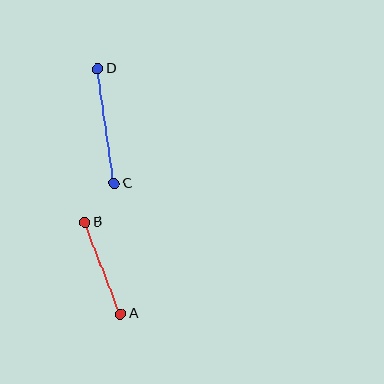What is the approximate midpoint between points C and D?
The midpoint is at approximately (106, 126) pixels.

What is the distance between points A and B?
The distance is approximately 98 pixels.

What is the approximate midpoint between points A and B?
The midpoint is at approximately (103, 268) pixels.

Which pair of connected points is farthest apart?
Points C and D are farthest apart.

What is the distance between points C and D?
The distance is approximately 116 pixels.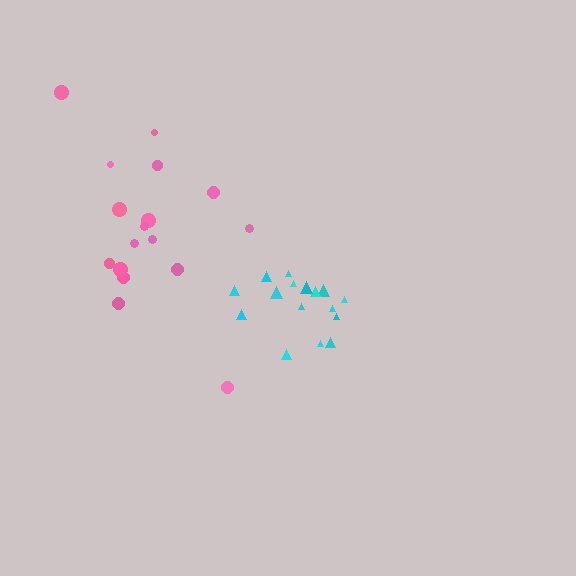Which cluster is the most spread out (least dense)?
Pink.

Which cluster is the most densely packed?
Cyan.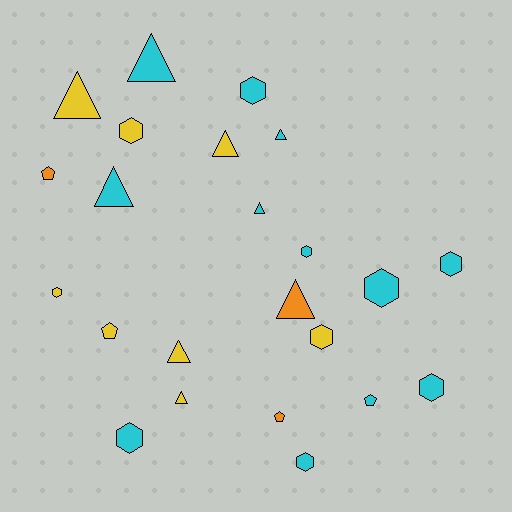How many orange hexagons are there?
There are no orange hexagons.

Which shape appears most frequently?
Hexagon, with 10 objects.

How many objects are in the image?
There are 23 objects.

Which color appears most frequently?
Cyan, with 12 objects.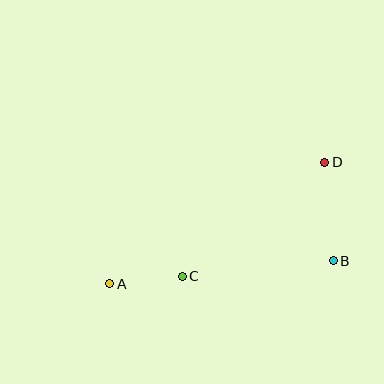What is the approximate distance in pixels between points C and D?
The distance between C and D is approximately 183 pixels.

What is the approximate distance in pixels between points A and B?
The distance between A and B is approximately 224 pixels.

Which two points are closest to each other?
Points A and C are closest to each other.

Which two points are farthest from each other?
Points A and D are farthest from each other.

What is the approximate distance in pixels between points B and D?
The distance between B and D is approximately 99 pixels.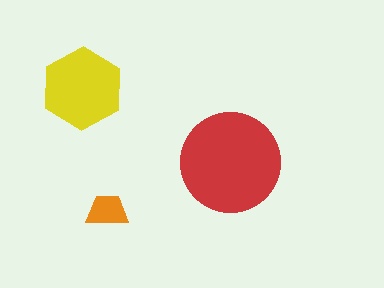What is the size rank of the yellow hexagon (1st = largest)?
2nd.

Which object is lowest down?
The orange trapezoid is bottommost.